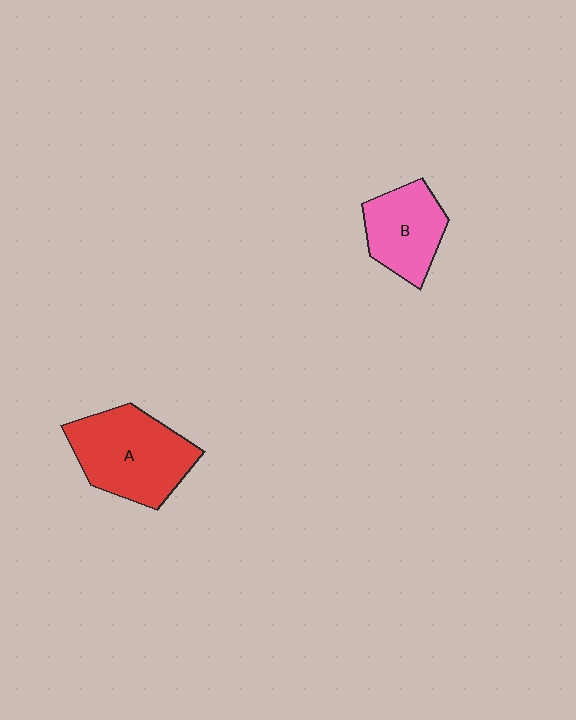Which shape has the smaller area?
Shape B (pink).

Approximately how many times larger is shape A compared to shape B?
Approximately 1.5 times.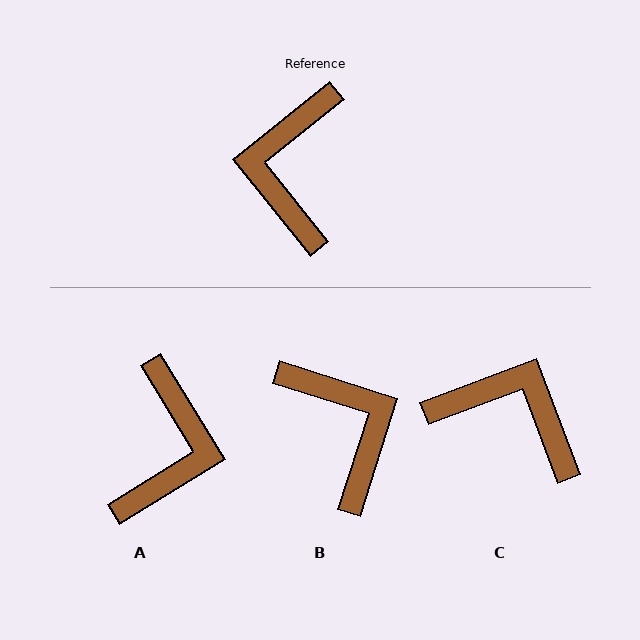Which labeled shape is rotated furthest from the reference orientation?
A, about 173 degrees away.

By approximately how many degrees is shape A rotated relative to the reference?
Approximately 173 degrees counter-clockwise.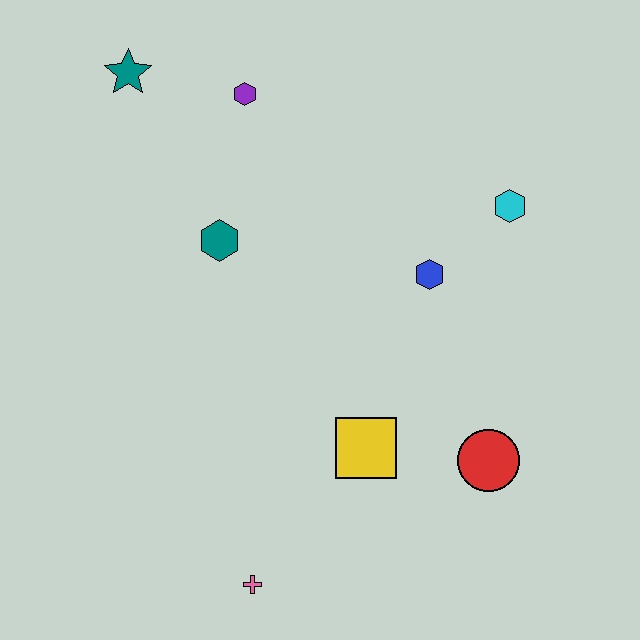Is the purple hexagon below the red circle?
No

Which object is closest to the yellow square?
The red circle is closest to the yellow square.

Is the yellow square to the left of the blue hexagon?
Yes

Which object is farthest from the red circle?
The teal star is farthest from the red circle.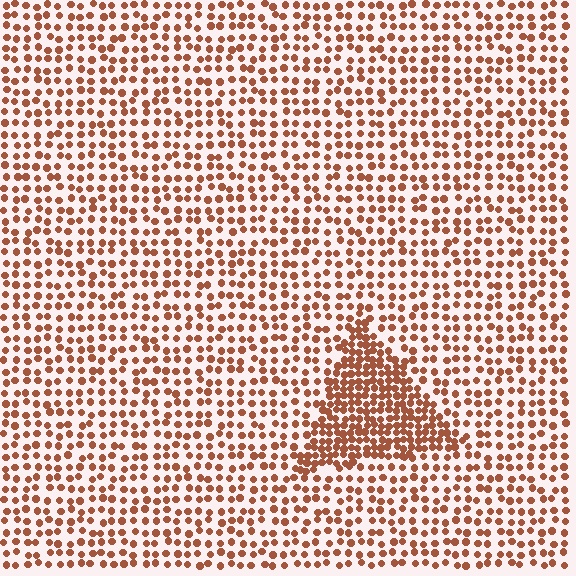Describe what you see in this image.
The image contains small brown elements arranged at two different densities. A triangle-shaped region is visible where the elements are more densely packed than the surrounding area.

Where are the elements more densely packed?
The elements are more densely packed inside the triangle boundary.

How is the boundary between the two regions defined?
The boundary is defined by a change in element density (approximately 2.1x ratio). All elements are the same color, size, and shape.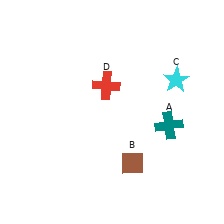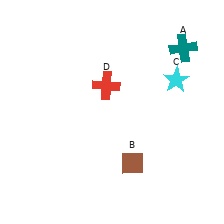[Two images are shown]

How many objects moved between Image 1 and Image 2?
1 object moved between the two images.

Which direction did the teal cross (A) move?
The teal cross (A) moved up.